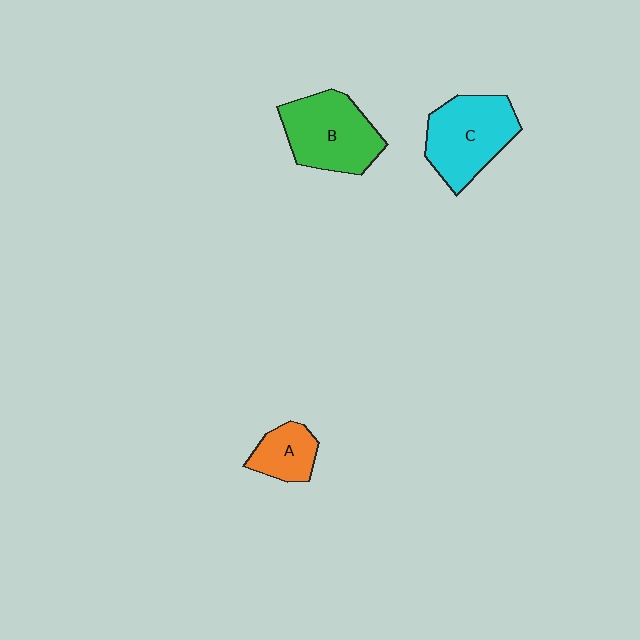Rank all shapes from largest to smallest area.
From largest to smallest: C (cyan), B (green), A (orange).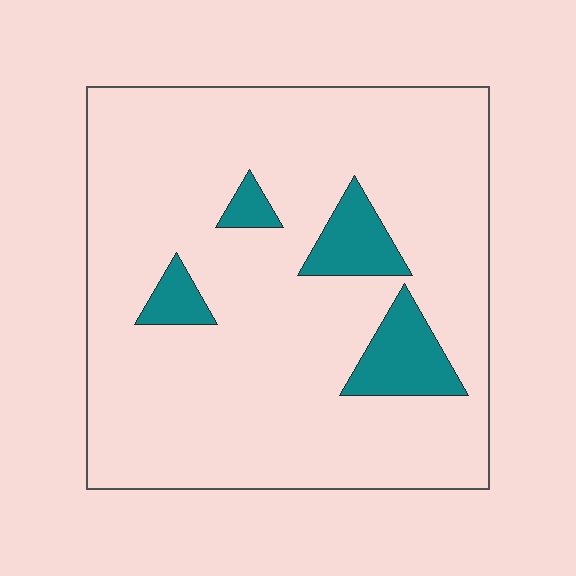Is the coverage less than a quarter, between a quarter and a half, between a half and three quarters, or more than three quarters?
Less than a quarter.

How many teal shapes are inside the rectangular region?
4.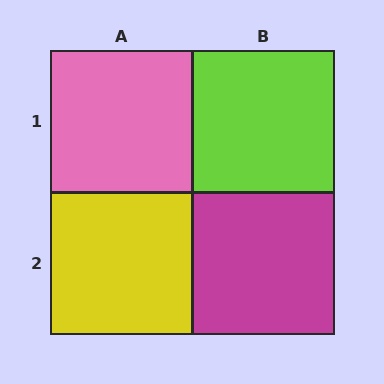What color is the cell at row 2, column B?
Magenta.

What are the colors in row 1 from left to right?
Pink, lime.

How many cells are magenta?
1 cell is magenta.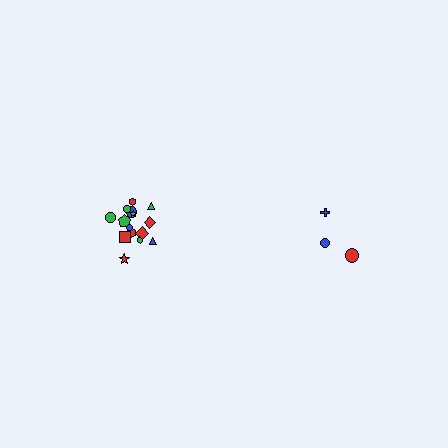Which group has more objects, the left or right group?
The left group.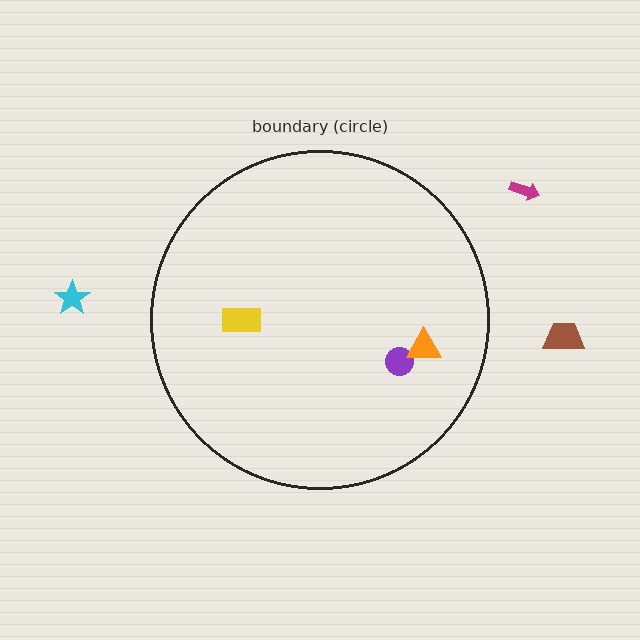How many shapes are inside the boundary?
3 inside, 3 outside.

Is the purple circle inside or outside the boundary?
Inside.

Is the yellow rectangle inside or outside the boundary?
Inside.